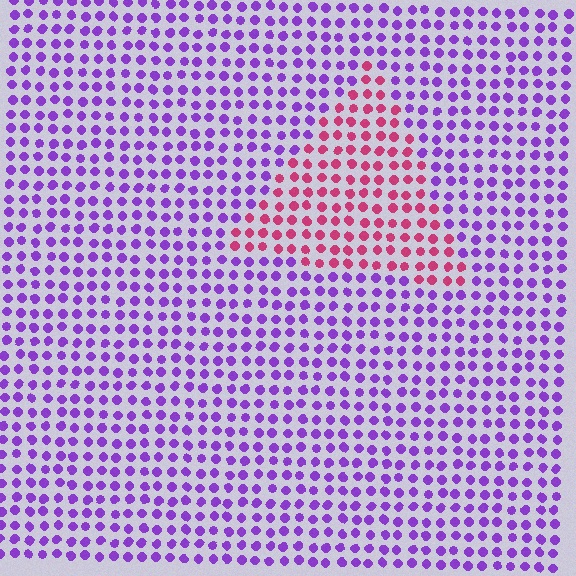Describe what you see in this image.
The image is filled with small purple elements in a uniform arrangement. A triangle-shaped region is visible where the elements are tinted to a slightly different hue, forming a subtle color boundary.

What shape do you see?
I see a triangle.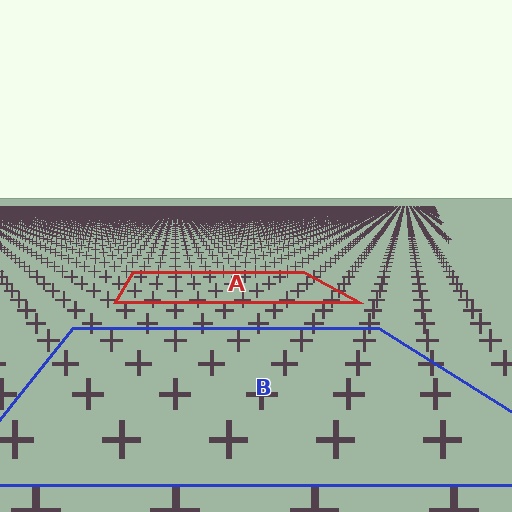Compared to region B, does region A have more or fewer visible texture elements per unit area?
Region A has more texture elements per unit area — they are packed more densely because it is farther away.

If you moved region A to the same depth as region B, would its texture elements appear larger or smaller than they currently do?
They would appear larger. At a closer depth, the same texture elements are projected at a bigger on-screen size.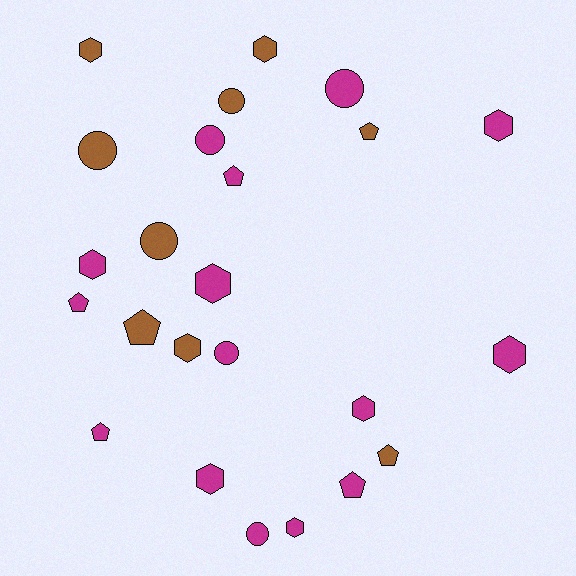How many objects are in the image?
There are 24 objects.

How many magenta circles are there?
There are 4 magenta circles.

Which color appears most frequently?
Magenta, with 15 objects.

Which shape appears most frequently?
Hexagon, with 10 objects.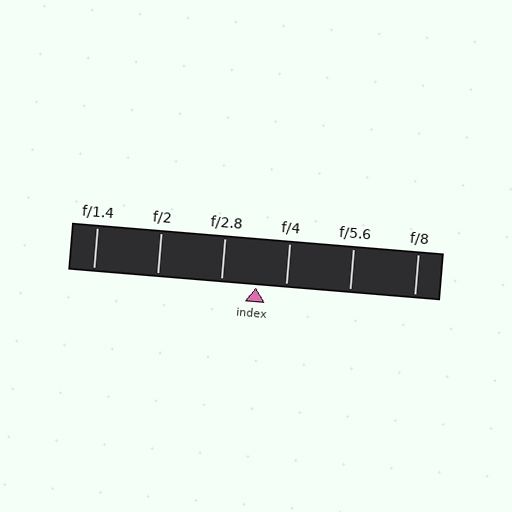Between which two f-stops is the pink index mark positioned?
The index mark is between f/2.8 and f/4.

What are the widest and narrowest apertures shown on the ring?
The widest aperture shown is f/1.4 and the narrowest is f/8.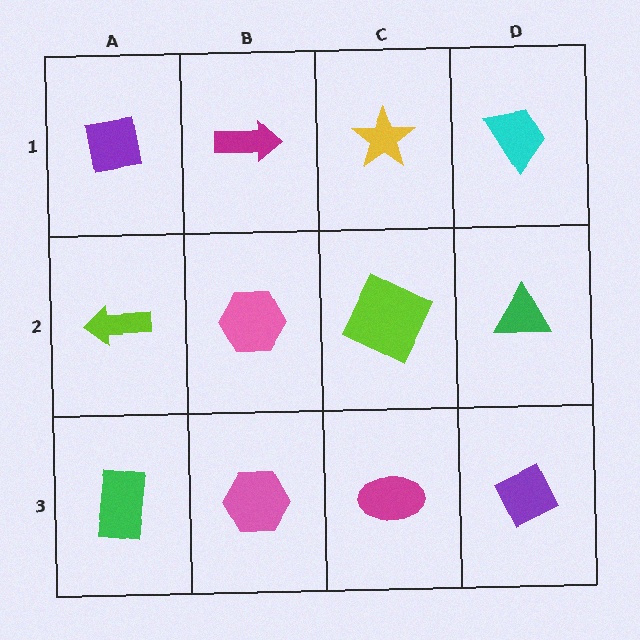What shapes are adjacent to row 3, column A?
A lime arrow (row 2, column A), a pink hexagon (row 3, column B).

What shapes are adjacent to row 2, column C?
A yellow star (row 1, column C), a magenta ellipse (row 3, column C), a pink hexagon (row 2, column B), a green triangle (row 2, column D).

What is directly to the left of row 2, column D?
A lime square.